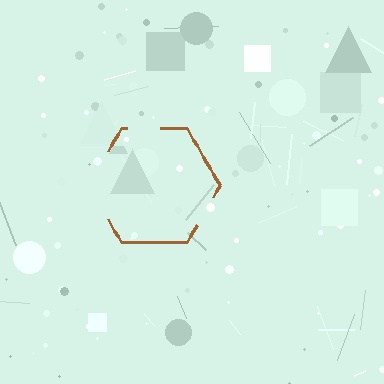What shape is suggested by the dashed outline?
The dashed outline suggests a hexagon.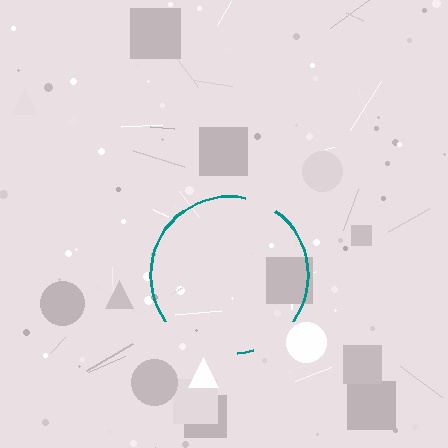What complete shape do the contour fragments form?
The contour fragments form a circle.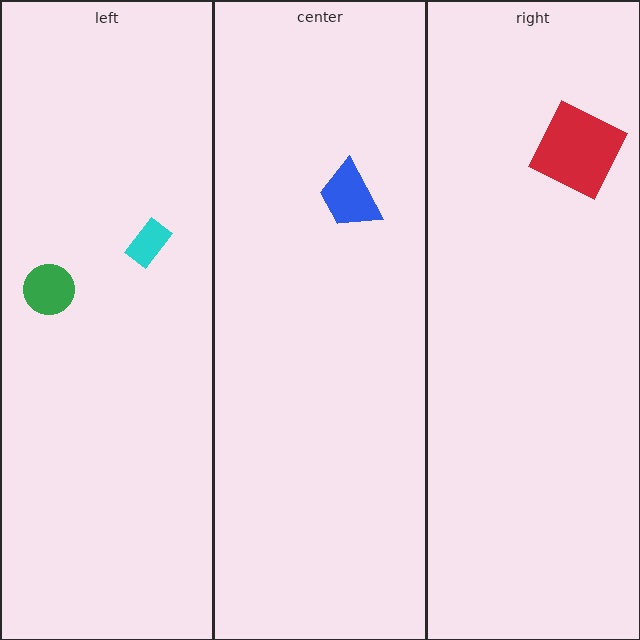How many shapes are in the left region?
2.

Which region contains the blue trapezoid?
The center region.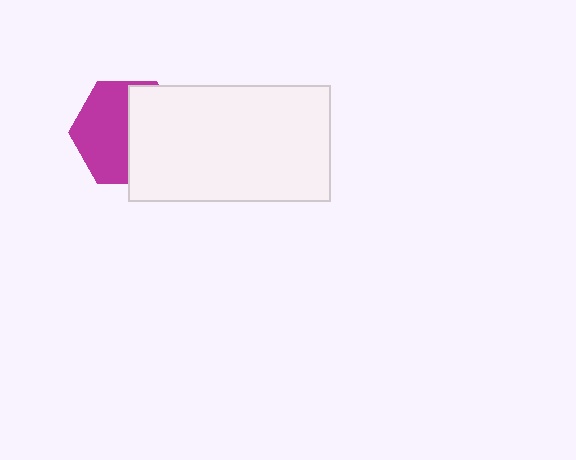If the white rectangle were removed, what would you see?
You would see the complete magenta hexagon.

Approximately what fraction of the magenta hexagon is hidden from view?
Roughly 48% of the magenta hexagon is hidden behind the white rectangle.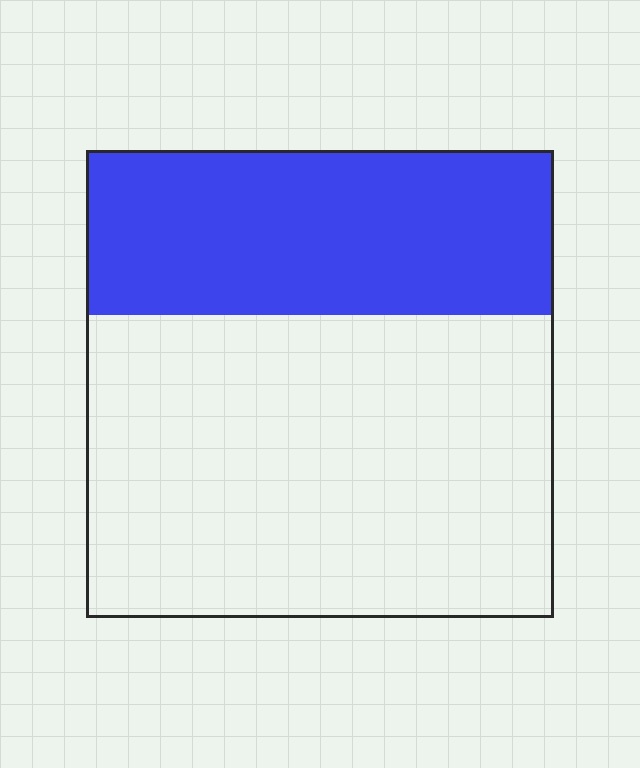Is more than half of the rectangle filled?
No.